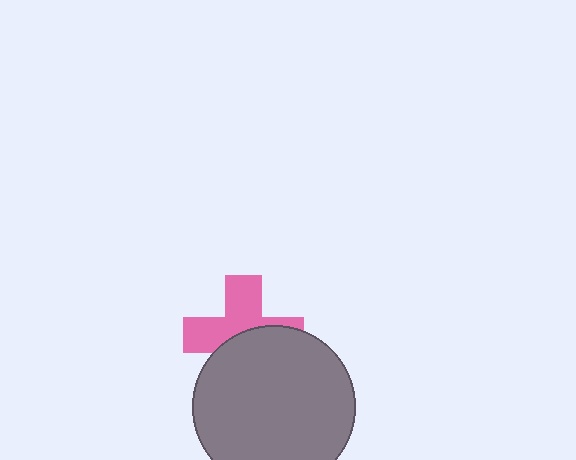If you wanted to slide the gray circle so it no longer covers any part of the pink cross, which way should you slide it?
Slide it down — that is the most direct way to separate the two shapes.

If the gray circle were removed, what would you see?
You would see the complete pink cross.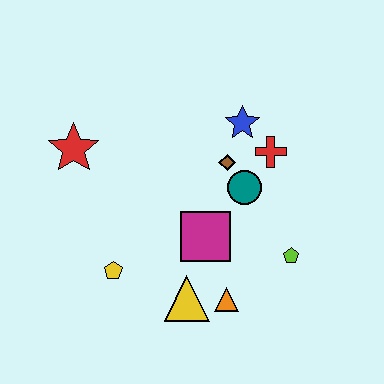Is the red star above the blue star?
No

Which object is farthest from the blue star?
The yellow pentagon is farthest from the blue star.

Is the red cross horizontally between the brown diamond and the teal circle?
No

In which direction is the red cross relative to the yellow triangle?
The red cross is above the yellow triangle.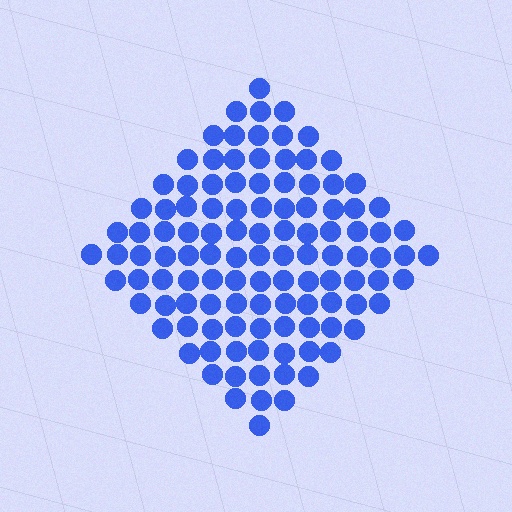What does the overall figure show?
The overall figure shows a diamond.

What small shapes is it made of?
It is made of small circles.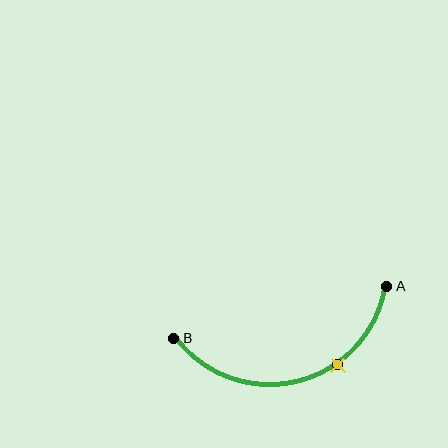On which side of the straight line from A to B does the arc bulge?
The arc bulges below the straight line connecting A and B.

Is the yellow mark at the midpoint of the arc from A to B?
No. The yellow mark lies on the arc but is closer to endpoint A. The arc midpoint would be at the point on the curve equidistant along the arc from both A and B.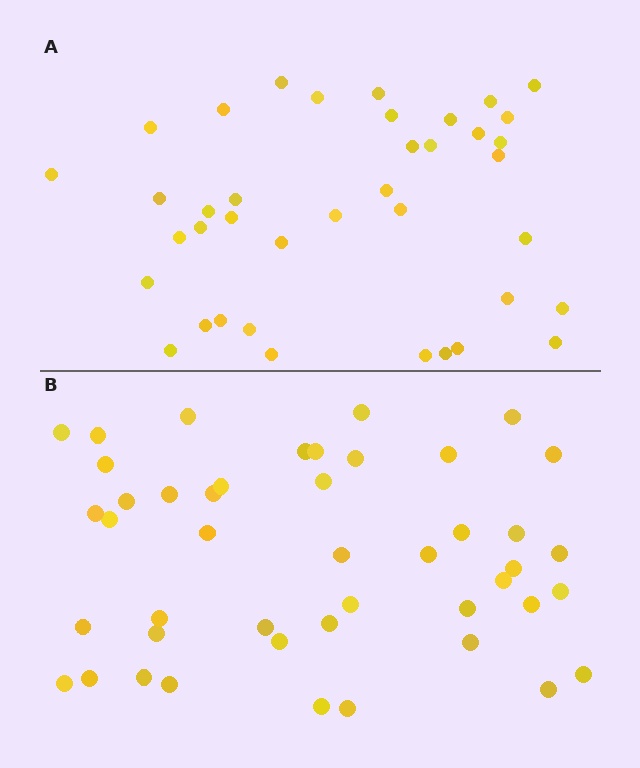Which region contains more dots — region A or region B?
Region B (the bottom region) has more dots.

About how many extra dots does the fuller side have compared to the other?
Region B has about 6 more dots than region A.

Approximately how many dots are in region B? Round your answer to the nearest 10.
About 40 dots. (The exact count is 45, which rounds to 40.)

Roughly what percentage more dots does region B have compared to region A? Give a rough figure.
About 15% more.